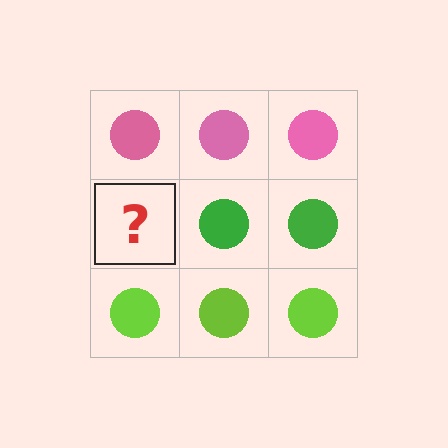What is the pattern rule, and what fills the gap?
The rule is that each row has a consistent color. The gap should be filled with a green circle.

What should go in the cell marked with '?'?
The missing cell should contain a green circle.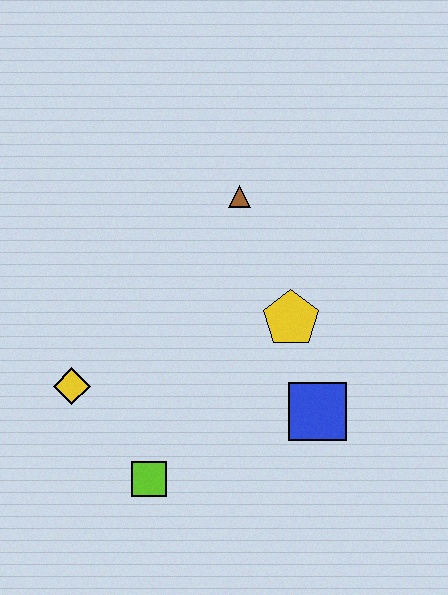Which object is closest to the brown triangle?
The yellow pentagon is closest to the brown triangle.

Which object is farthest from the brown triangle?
The lime square is farthest from the brown triangle.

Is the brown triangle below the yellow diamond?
No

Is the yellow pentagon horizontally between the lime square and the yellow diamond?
No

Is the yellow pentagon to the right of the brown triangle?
Yes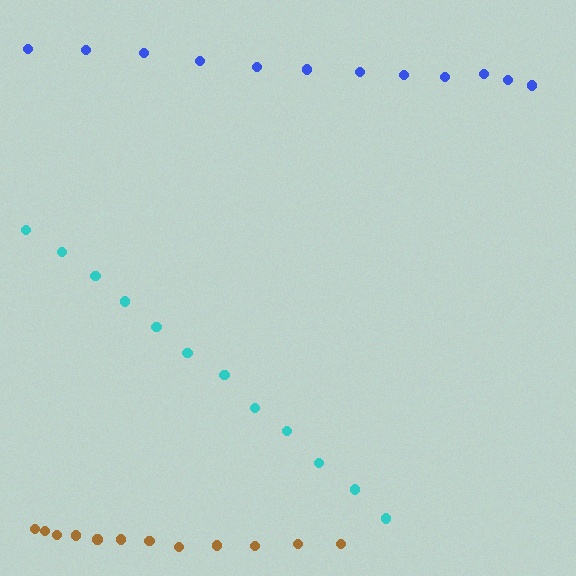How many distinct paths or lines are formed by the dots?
There are 3 distinct paths.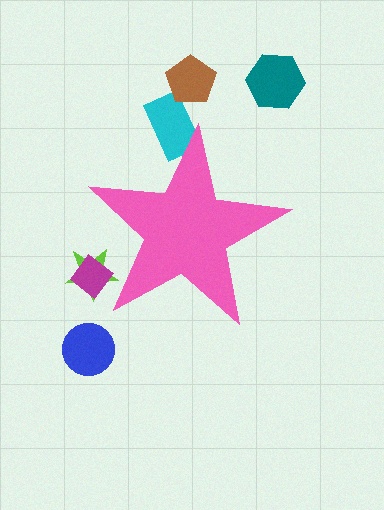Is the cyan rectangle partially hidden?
Yes, the cyan rectangle is partially hidden behind the pink star.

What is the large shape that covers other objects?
A pink star.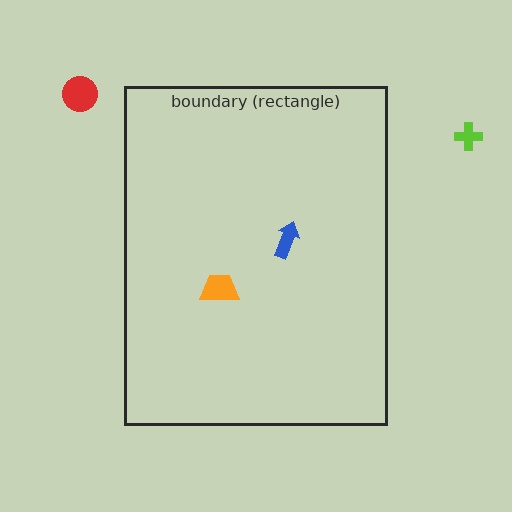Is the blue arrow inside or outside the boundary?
Inside.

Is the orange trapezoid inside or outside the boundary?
Inside.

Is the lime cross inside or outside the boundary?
Outside.